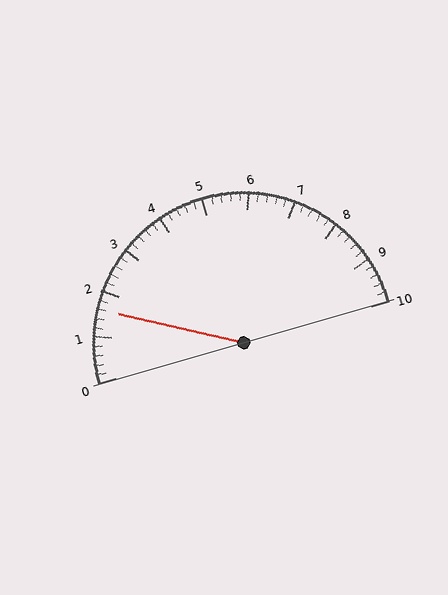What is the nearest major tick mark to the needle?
The nearest major tick mark is 2.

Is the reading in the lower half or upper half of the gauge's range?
The reading is in the lower half of the range (0 to 10).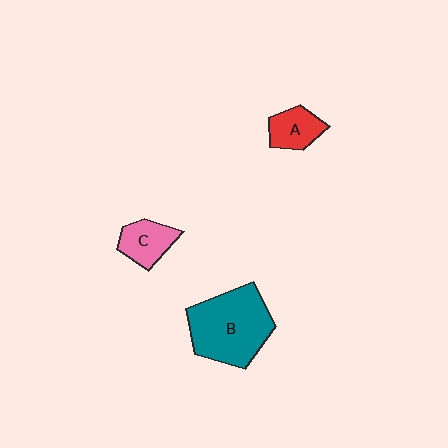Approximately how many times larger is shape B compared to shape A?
Approximately 2.7 times.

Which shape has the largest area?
Shape B (teal).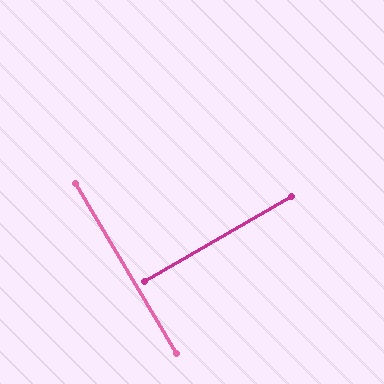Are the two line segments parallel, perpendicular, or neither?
Perpendicular — they meet at approximately 89°.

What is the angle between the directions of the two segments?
Approximately 89 degrees.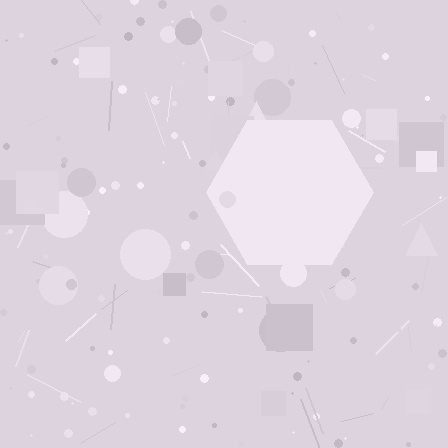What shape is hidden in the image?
A hexagon is hidden in the image.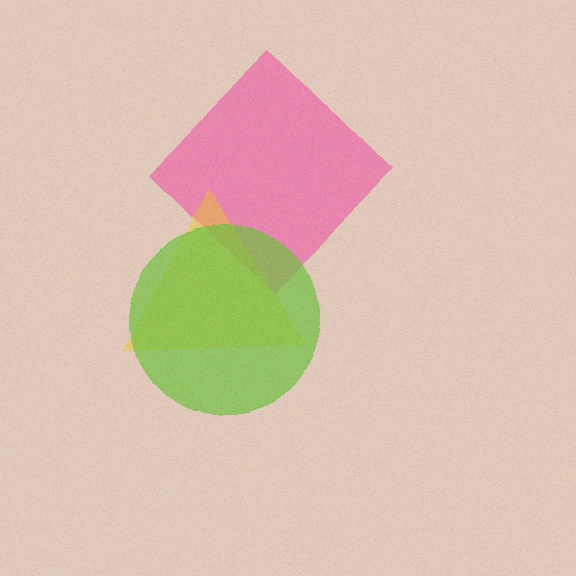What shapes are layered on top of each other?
The layered shapes are: a pink diamond, a yellow triangle, a lime circle.